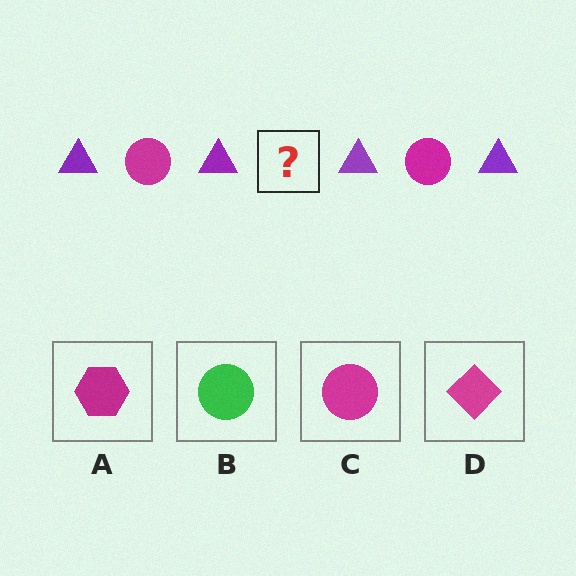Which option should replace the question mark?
Option C.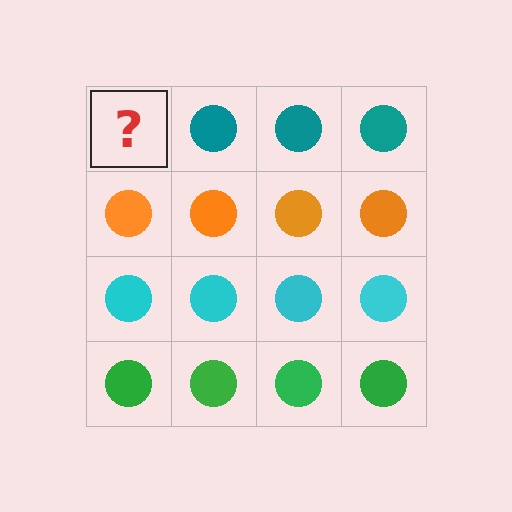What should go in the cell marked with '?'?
The missing cell should contain a teal circle.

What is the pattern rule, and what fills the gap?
The rule is that each row has a consistent color. The gap should be filled with a teal circle.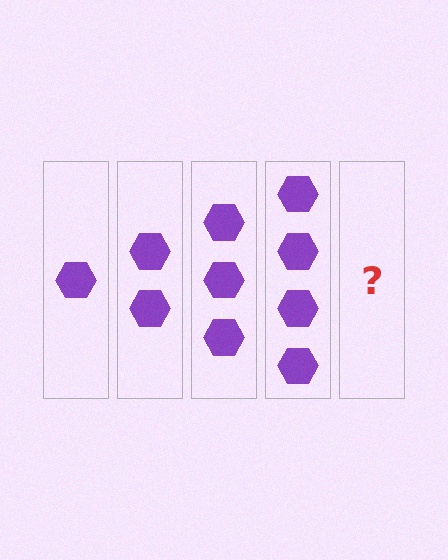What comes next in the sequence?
The next element should be 5 hexagons.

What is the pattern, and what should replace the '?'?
The pattern is that each step adds one more hexagon. The '?' should be 5 hexagons.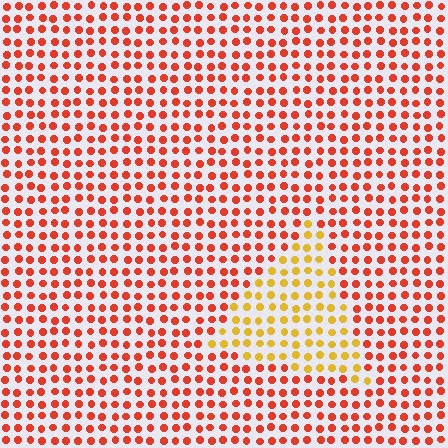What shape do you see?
I see a triangle.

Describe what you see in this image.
The image is filled with small red elements in a uniform arrangement. A triangle-shaped region is visible where the elements are tinted to a slightly different hue, forming a subtle color boundary.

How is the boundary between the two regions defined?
The boundary is defined purely by a slight shift in hue (about 42 degrees). Spacing, size, and orientation are identical on both sides.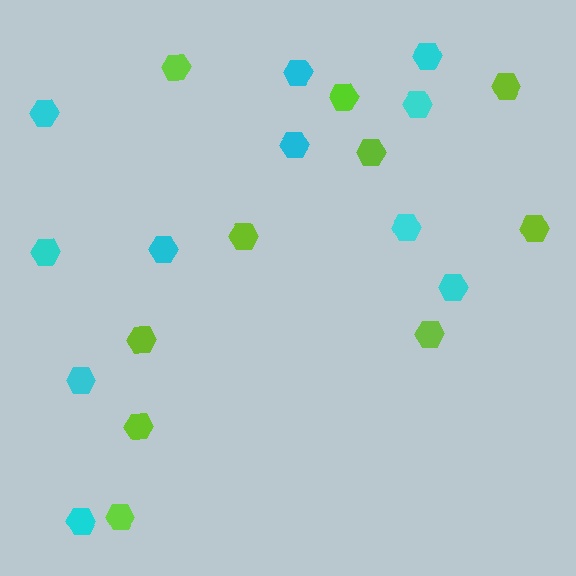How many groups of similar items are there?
There are 2 groups: one group of cyan hexagons (11) and one group of lime hexagons (10).